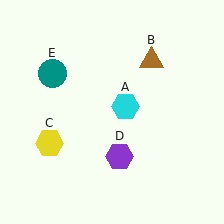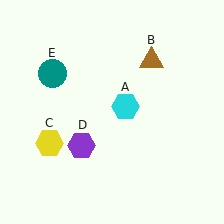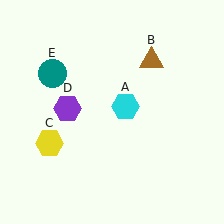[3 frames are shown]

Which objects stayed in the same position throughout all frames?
Cyan hexagon (object A) and brown triangle (object B) and yellow hexagon (object C) and teal circle (object E) remained stationary.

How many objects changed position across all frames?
1 object changed position: purple hexagon (object D).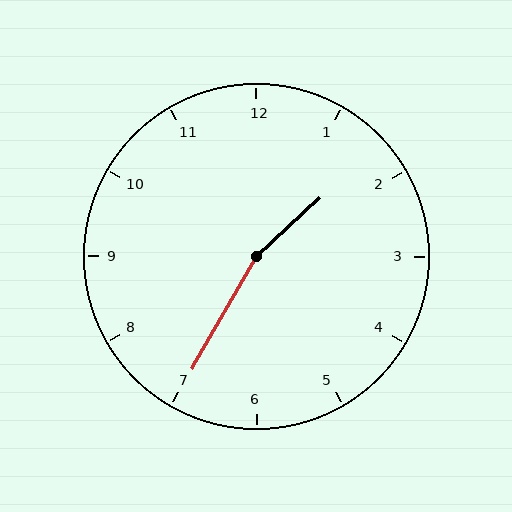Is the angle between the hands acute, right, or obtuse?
It is obtuse.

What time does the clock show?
1:35.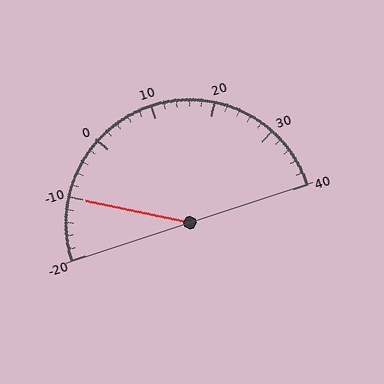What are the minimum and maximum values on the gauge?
The gauge ranges from -20 to 40.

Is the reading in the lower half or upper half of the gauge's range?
The reading is in the lower half of the range (-20 to 40).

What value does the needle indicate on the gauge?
The needle indicates approximately -10.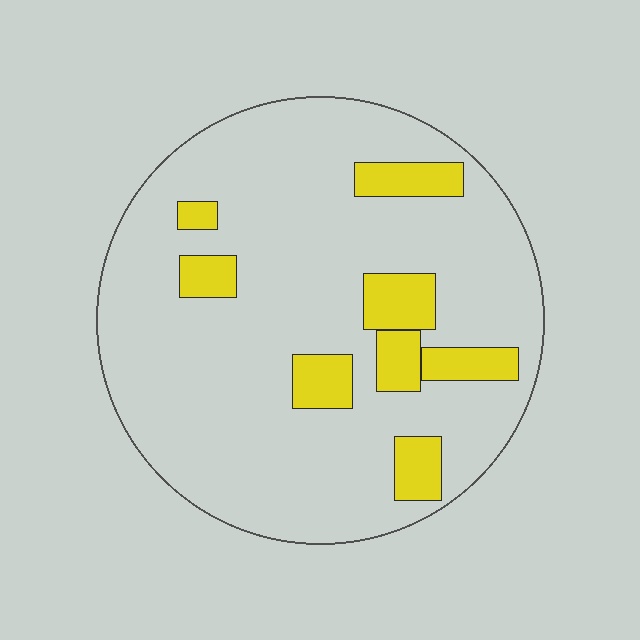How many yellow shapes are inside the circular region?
8.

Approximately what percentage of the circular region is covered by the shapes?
Approximately 15%.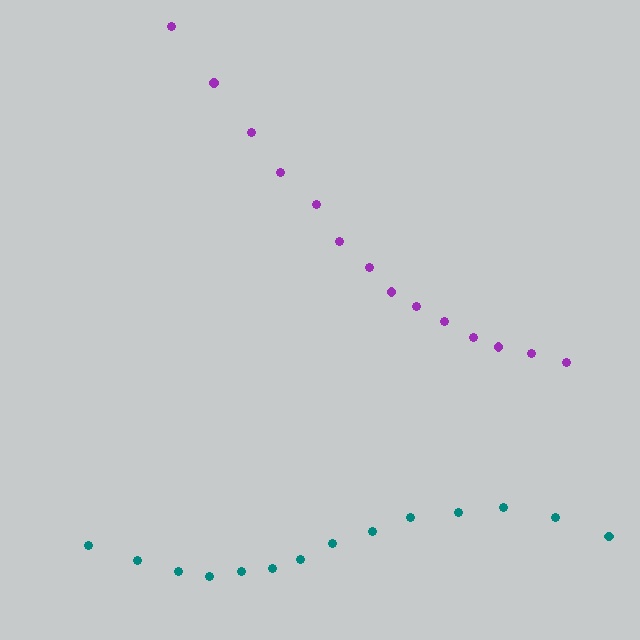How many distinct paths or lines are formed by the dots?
There are 2 distinct paths.